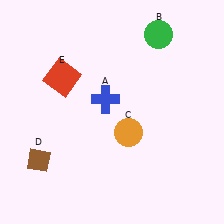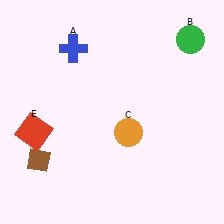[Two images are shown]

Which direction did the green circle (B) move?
The green circle (B) moved right.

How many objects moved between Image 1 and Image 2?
3 objects moved between the two images.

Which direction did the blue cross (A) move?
The blue cross (A) moved up.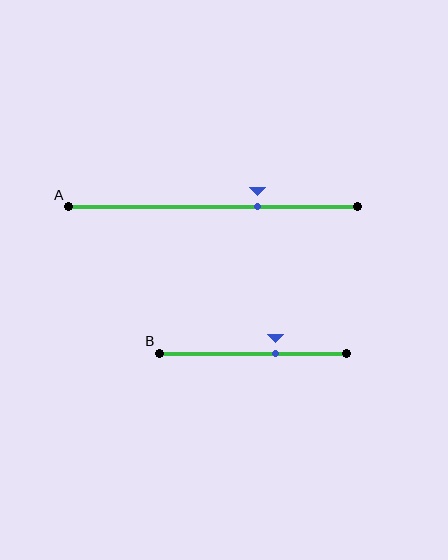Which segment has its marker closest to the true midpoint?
Segment B has its marker closest to the true midpoint.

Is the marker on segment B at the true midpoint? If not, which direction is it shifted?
No, the marker on segment B is shifted to the right by about 12% of the segment length.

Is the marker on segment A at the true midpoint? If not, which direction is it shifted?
No, the marker on segment A is shifted to the right by about 15% of the segment length.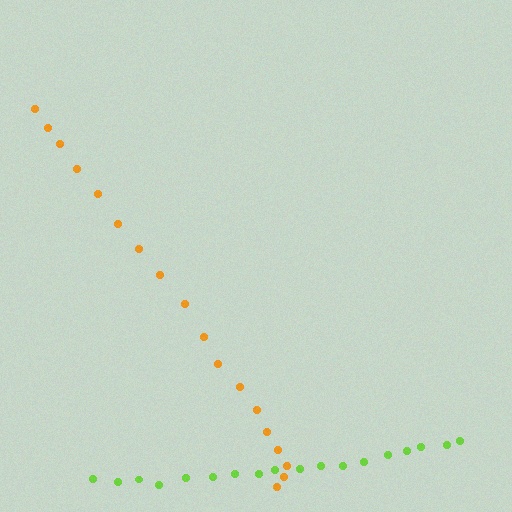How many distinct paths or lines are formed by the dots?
There are 2 distinct paths.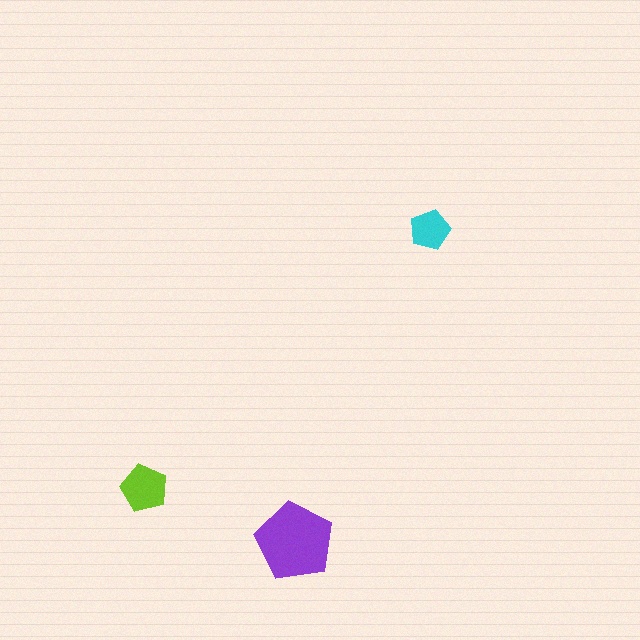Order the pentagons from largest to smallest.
the purple one, the lime one, the cyan one.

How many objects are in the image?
There are 3 objects in the image.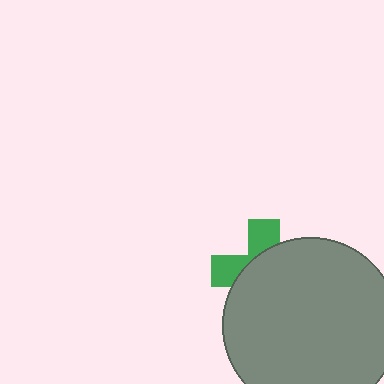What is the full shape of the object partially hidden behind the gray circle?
The partially hidden object is a green cross.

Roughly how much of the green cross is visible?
A small part of it is visible (roughly 34%).